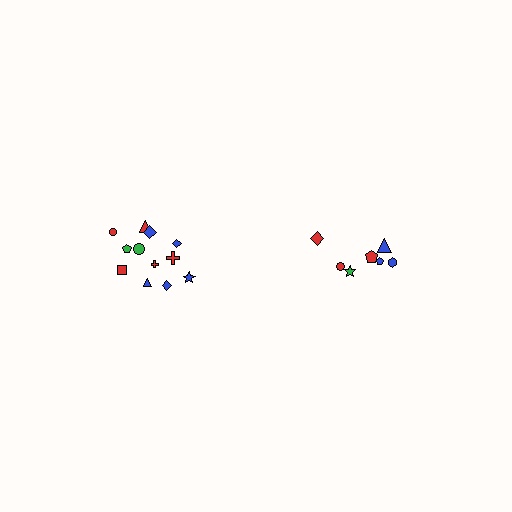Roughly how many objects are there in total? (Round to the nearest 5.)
Roughly 20 objects in total.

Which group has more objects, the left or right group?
The left group.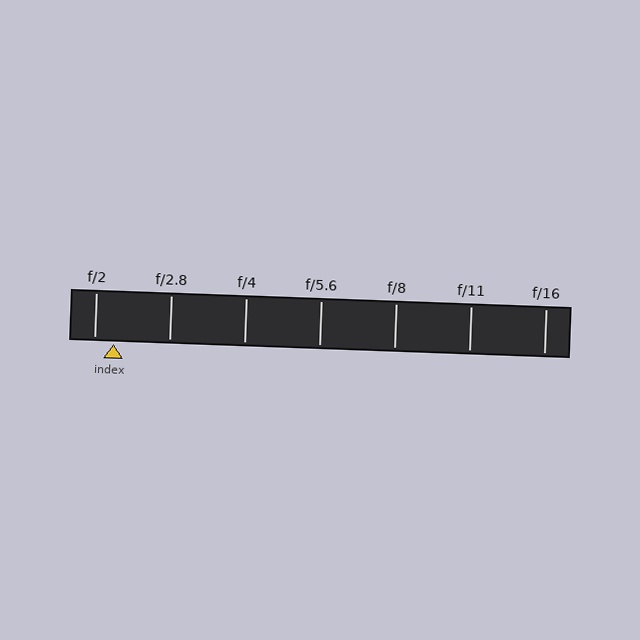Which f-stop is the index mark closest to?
The index mark is closest to f/2.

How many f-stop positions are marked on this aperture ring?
There are 7 f-stop positions marked.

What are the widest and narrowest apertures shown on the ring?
The widest aperture shown is f/2 and the narrowest is f/16.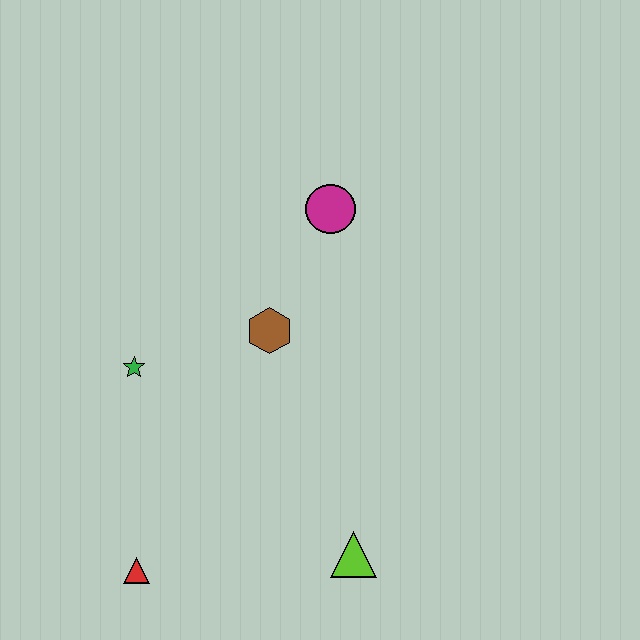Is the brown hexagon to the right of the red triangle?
Yes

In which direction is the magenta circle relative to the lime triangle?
The magenta circle is above the lime triangle.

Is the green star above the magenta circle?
No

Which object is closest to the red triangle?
The green star is closest to the red triangle.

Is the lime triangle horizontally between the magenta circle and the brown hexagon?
No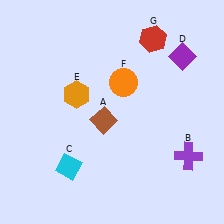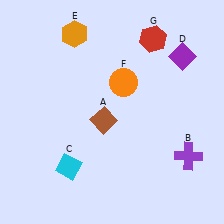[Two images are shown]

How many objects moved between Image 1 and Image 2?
1 object moved between the two images.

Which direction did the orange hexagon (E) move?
The orange hexagon (E) moved up.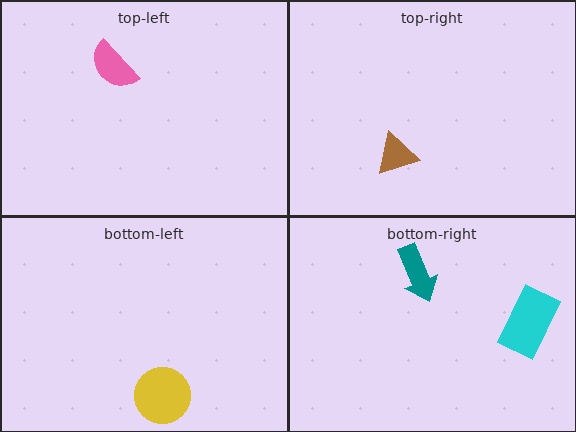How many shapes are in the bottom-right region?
2.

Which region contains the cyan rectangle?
The bottom-right region.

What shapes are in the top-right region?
The brown triangle.